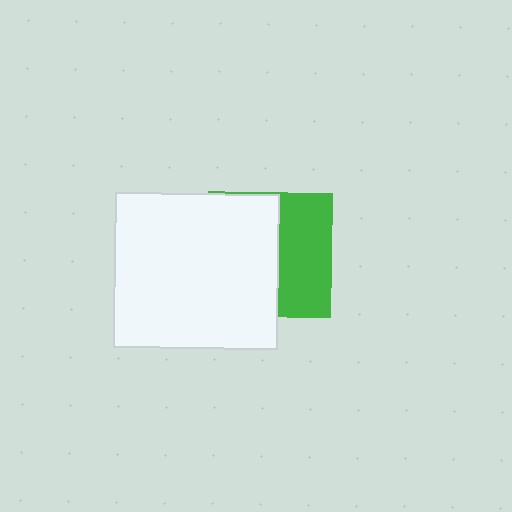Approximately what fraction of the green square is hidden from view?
Roughly 57% of the green square is hidden behind the white rectangle.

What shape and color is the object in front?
The object in front is a white rectangle.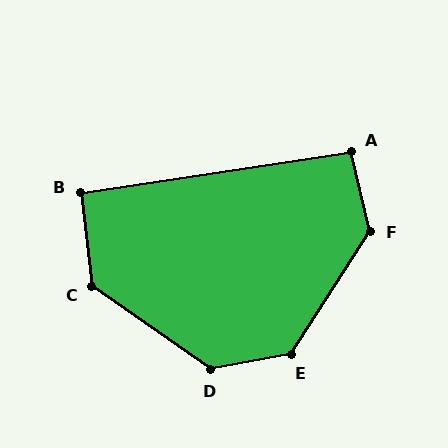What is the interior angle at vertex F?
Approximately 134 degrees (obtuse).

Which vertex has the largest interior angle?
D, at approximately 134 degrees.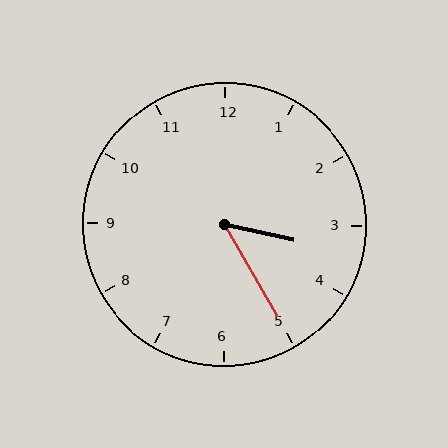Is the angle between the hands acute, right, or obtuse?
It is acute.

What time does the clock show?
3:25.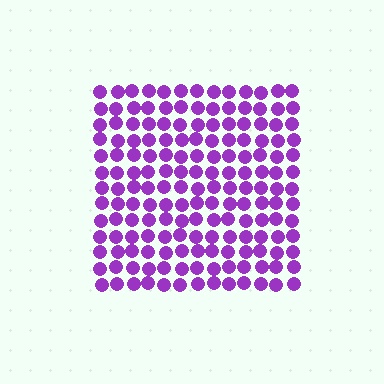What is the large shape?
The large shape is a square.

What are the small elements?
The small elements are circles.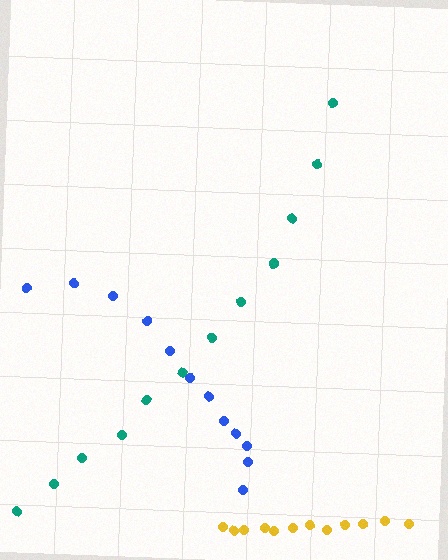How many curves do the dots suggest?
There are 3 distinct paths.